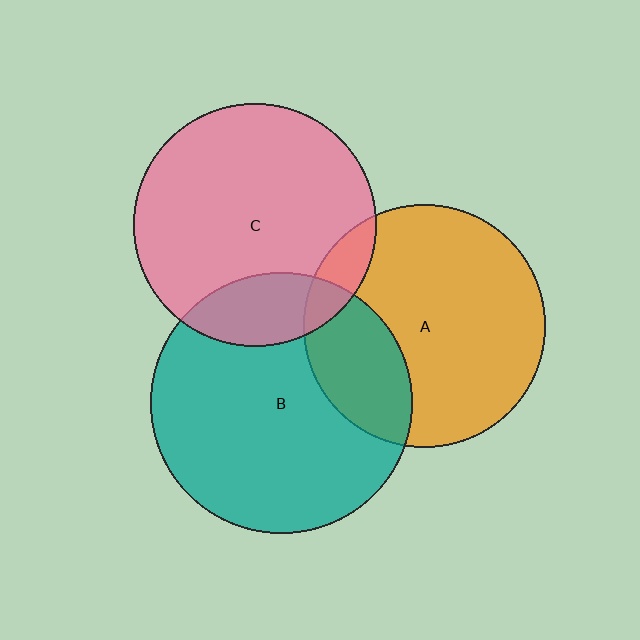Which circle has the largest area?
Circle B (teal).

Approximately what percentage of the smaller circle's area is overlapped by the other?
Approximately 25%.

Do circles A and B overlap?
Yes.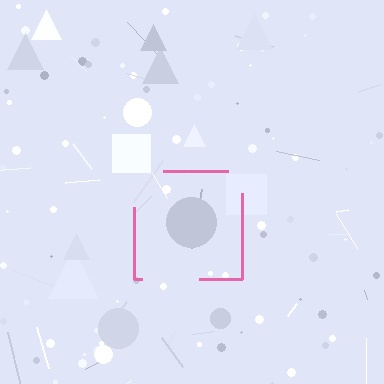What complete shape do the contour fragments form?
The contour fragments form a square.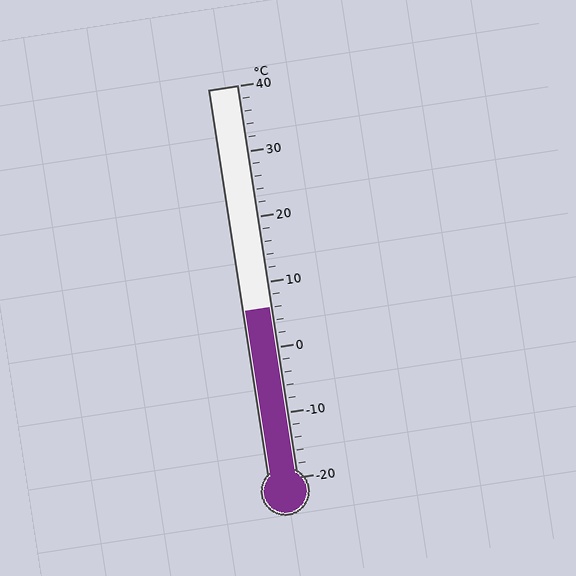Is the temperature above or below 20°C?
The temperature is below 20°C.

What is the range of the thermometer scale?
The thermometer scale ranges from -20°C to 40°C.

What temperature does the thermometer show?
The thermometer shows approximately 6°C.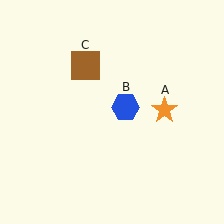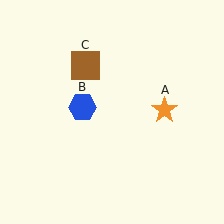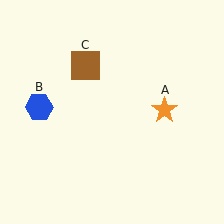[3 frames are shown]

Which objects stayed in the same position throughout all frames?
Orange star (object A) and brown square (object C) remained stationary.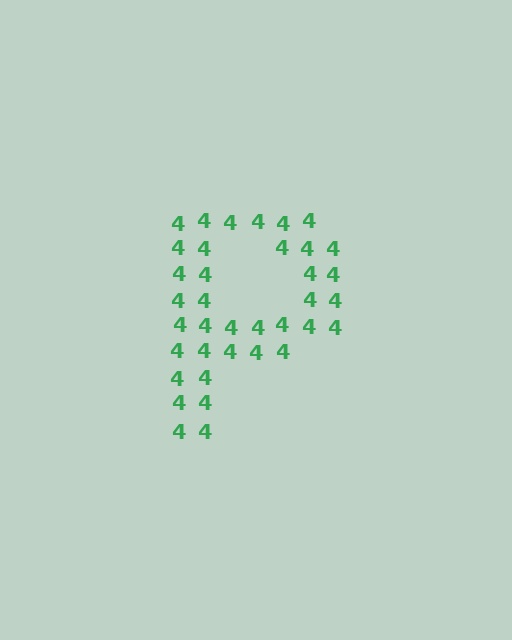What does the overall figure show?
The overall figure shows the letter P.